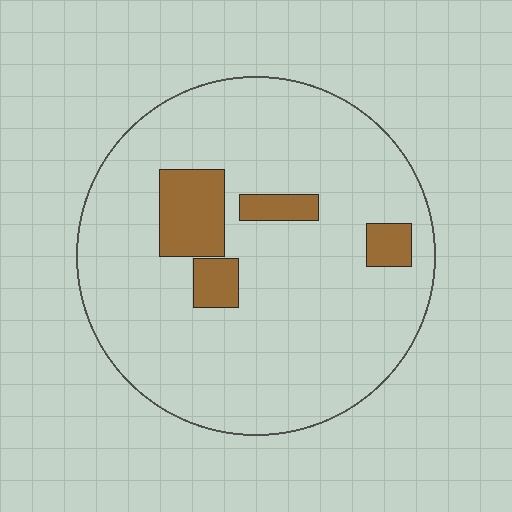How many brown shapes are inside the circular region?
4.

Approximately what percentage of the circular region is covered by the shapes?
Approximately 10%.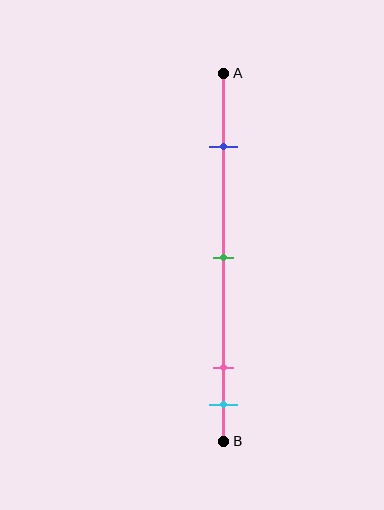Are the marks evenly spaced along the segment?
No, the marks are not evenly spaced.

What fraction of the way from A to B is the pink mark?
The pink mark is approximately 80% (0.8) of the way from A to B.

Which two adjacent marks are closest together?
The pink and cyan marks are the closest adjacent pair.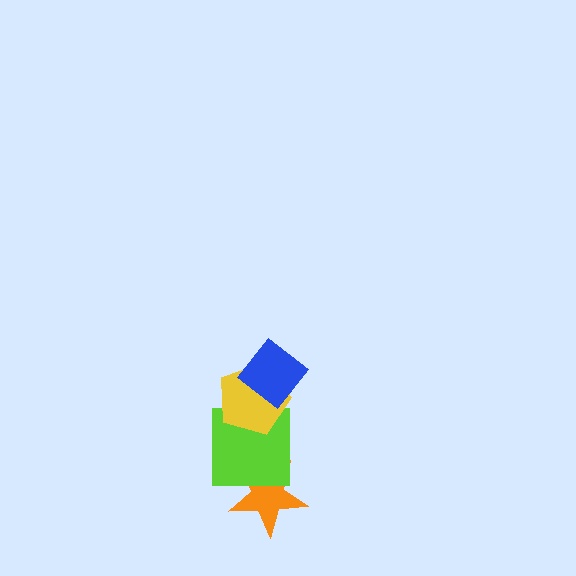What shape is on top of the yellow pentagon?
The blue diamond is on top of the yellow pentagon.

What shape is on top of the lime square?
The yellow pentagon is on top of the lime square.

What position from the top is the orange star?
The orange star is 4th from the top.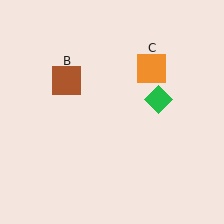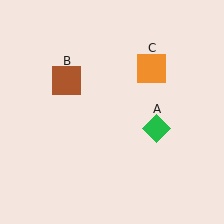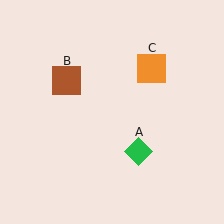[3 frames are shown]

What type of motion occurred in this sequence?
The green diamond (object A) rotated clockwise around the center of the scene.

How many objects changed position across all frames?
1 object changed position: green diamond (object A).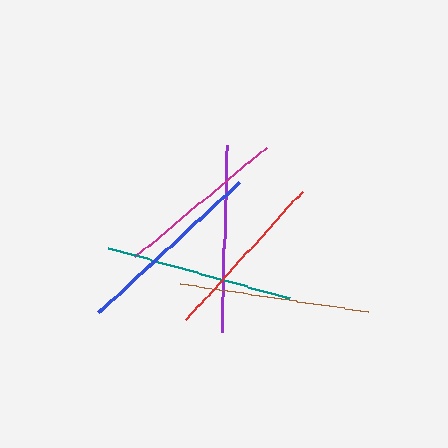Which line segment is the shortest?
The magenta line is the shortest at approximately 171 pixels.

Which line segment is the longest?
The blue line is the longest at approximately 192 pixels.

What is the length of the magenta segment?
The magenta segment is approximately 171 pixels long.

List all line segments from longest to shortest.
From longest to shortest: blue, brown, teal, purple, red, magenta.